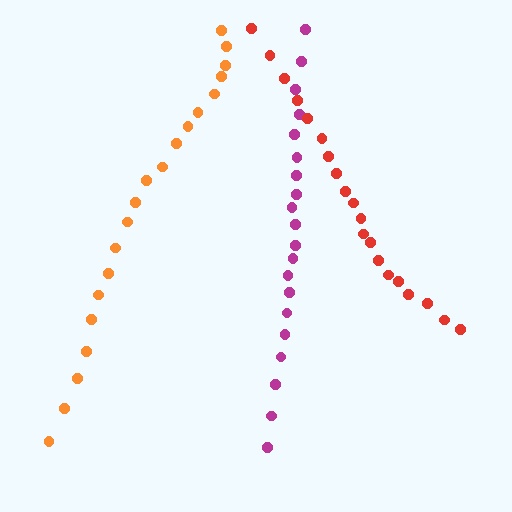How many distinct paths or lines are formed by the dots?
There are 3 distinct paths.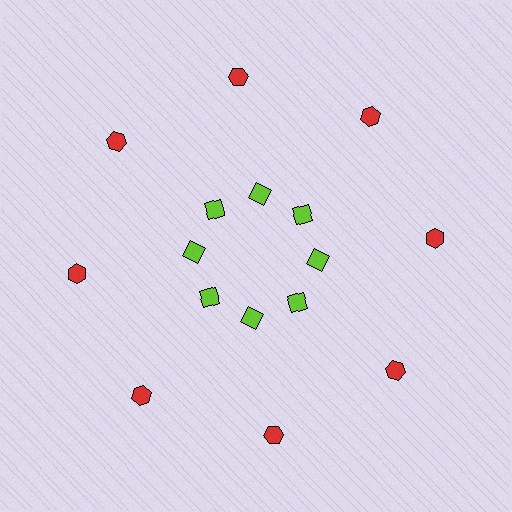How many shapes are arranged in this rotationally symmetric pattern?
There are 16 shapes, arranged in 8 groups of 2.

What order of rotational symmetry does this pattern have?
This pattern has 8-fold rotational symmetry.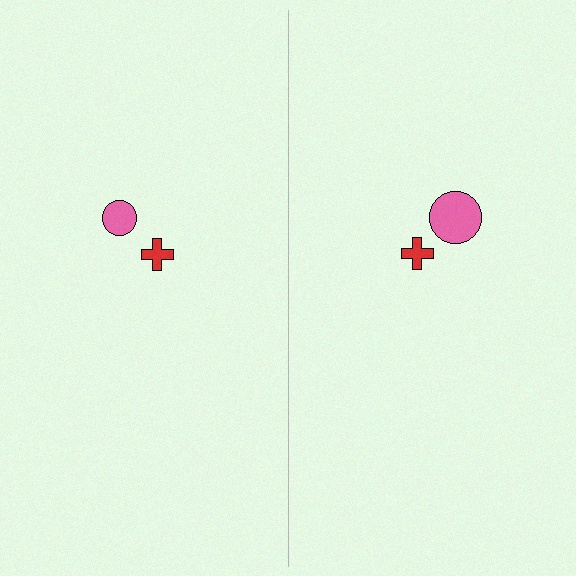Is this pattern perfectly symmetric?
No, the pattern is not perfectly symmetric. The pink circle on the right side has a different size than its mirror counterpart.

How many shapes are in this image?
There are 4 shapes in this image.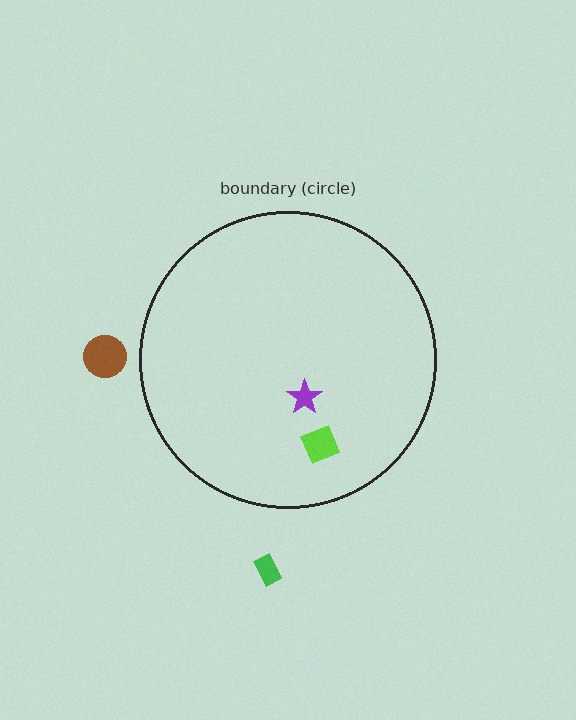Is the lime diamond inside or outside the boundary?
Inside.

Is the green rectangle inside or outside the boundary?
Outside.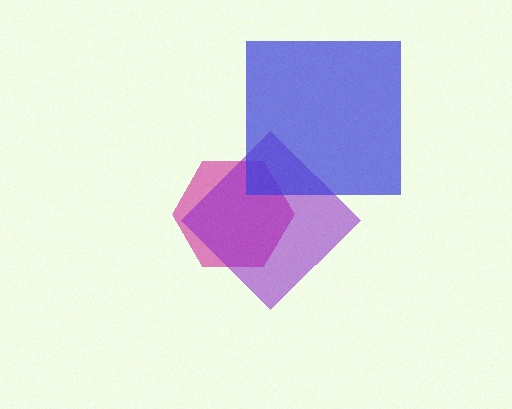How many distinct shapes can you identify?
There are 3 distinct shapes: a magenta hexagon, a purple diamond, a blue square.